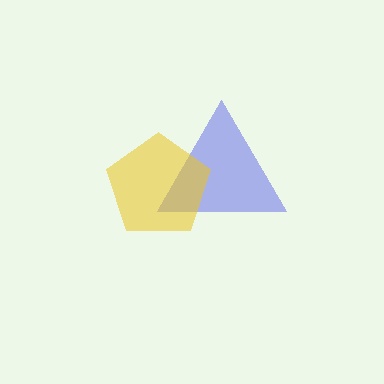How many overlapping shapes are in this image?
There are 2 overlapping shapes in the image.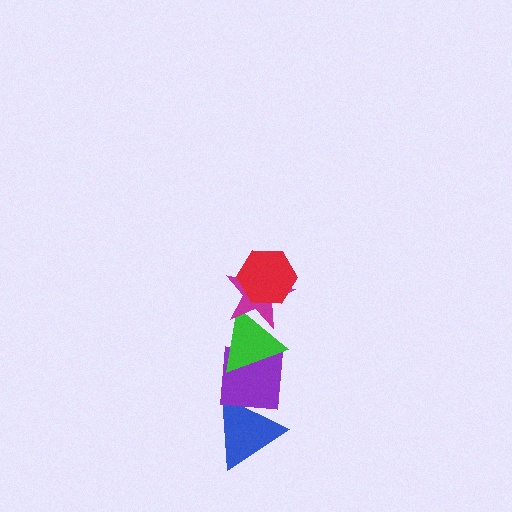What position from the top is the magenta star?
The magenta star is 2nd from the top.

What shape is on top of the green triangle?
The magenta star is on top of the green triangle.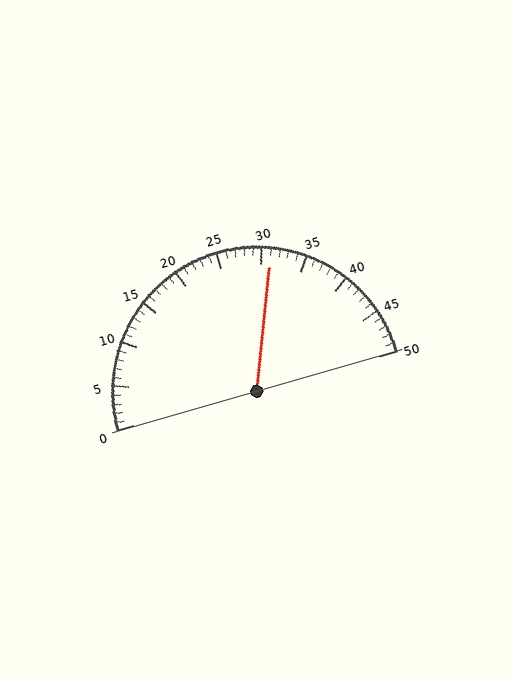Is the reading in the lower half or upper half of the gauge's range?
The reading is in the upper half of the range (0 to 50).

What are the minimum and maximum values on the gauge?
The gauge ranges from 0 to 50.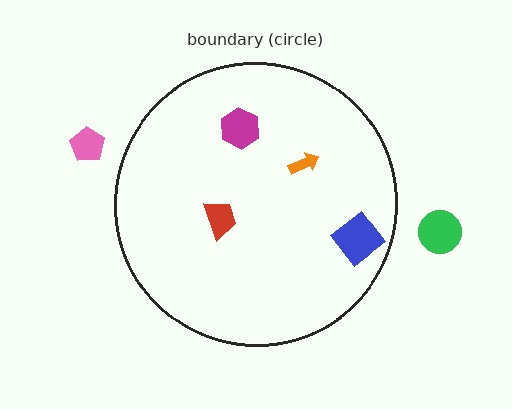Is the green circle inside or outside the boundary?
Outside.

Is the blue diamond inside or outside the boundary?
Inside.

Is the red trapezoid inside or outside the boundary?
Inside.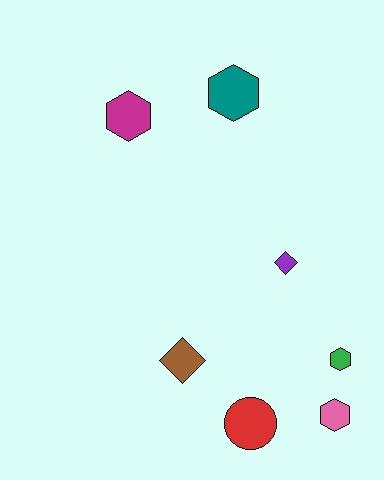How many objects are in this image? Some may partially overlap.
There are 7 objects.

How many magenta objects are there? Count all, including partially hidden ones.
There is 1 magenta object.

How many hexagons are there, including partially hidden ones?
There are 4 hexagons.